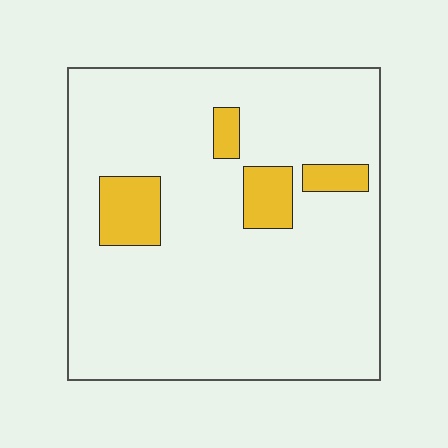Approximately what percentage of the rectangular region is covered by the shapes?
Approximately 10%.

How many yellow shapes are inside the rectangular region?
4.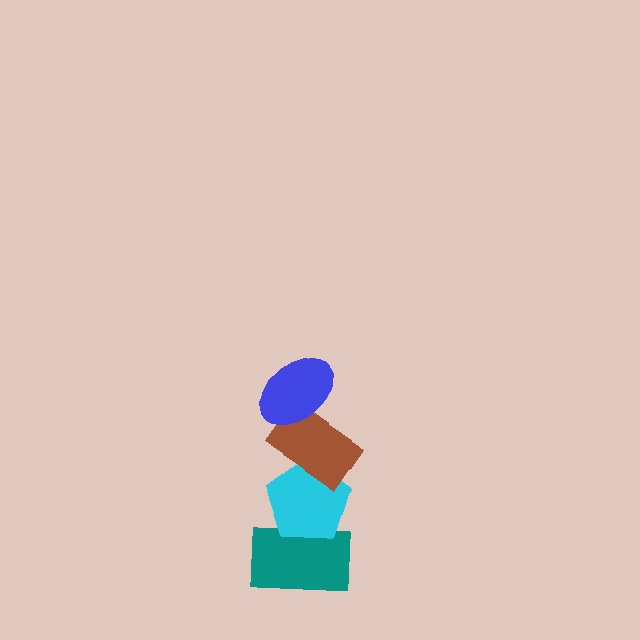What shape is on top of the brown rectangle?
The blue ellipse is on top of the brown rectangle.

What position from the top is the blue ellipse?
The blue ellipse is 1st from the top.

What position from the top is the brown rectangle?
The brown rectangle is 2nd from the top.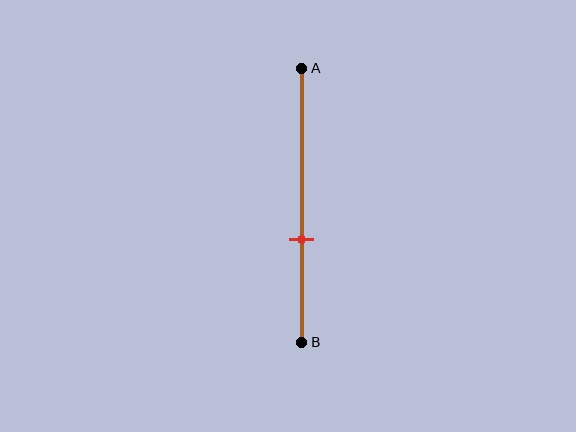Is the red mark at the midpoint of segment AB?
No, the mark is at about 60% from A, not at the 50% midpoint.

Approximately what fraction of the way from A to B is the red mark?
The red mark is approximately 60% of the way from A to B.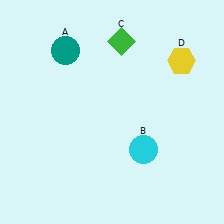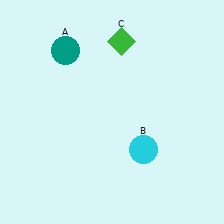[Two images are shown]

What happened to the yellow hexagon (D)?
The yellow hexagon (D) was removed in Image 2. It was in the top-right area of Image 1.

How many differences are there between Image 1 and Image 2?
There is 1 difference between the two images.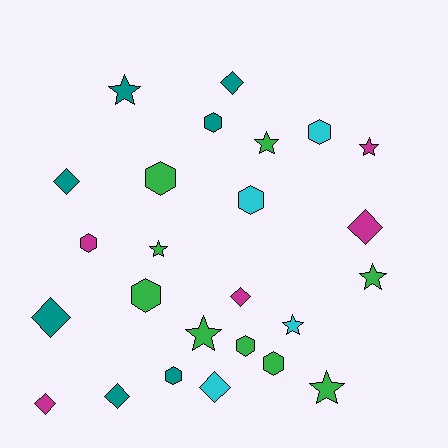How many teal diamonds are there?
There are 4 teal diamonds.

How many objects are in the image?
There are 25 objects.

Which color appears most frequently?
Green, with 9 objects.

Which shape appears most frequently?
Hexagon, with 9 objects.